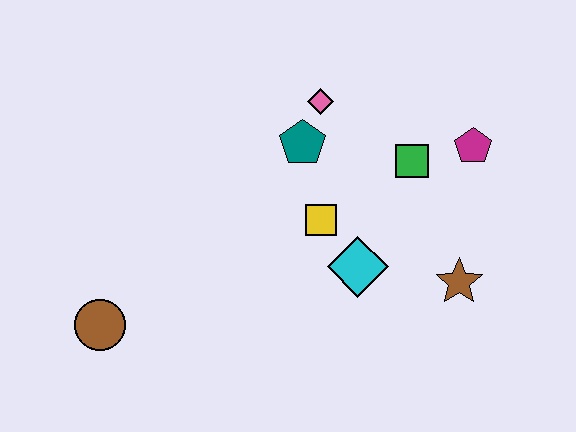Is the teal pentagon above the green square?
Yes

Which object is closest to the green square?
The magenta pentagon is closest to the green square.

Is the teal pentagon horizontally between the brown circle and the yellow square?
Yes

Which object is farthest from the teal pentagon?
The brown circle is farthest from the teal pentagon.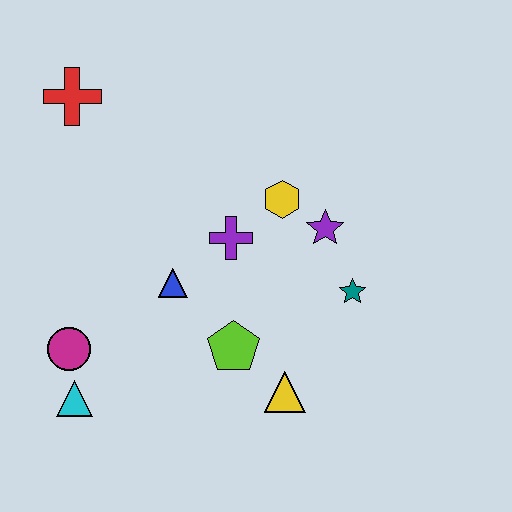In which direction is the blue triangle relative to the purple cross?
The blue triangle is to the left of the purple cross.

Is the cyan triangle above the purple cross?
No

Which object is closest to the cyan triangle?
The magenta circle is closest to the cyan triangle.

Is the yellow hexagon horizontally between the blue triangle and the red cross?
No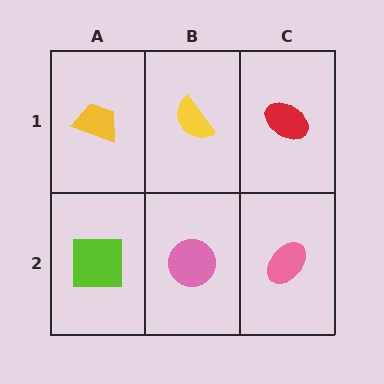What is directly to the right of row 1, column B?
A red ellipse.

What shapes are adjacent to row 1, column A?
A lime square (row 2, column A), a yellow semicircle (row 1, column B).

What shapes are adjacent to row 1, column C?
A pink ellipse (row 2, column C), a yellow semicircle (row 1, column B).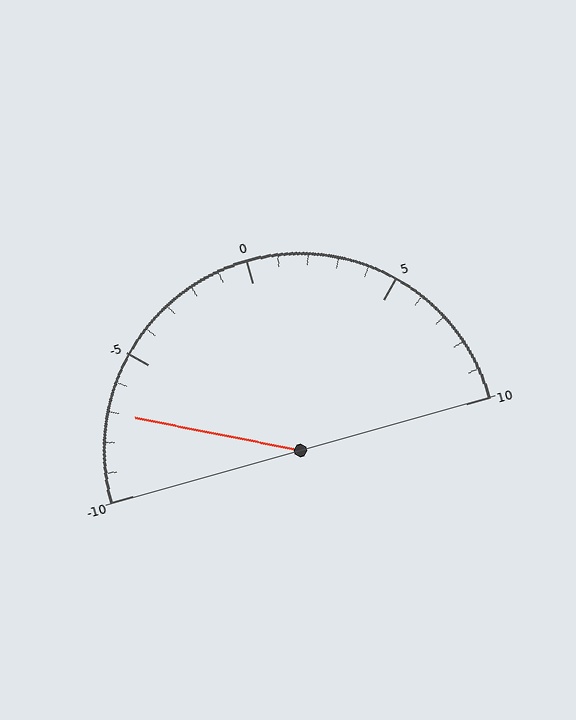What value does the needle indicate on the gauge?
The needle indicates approximately -7.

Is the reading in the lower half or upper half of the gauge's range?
The reading is in the lower half of the range (-10 to 10).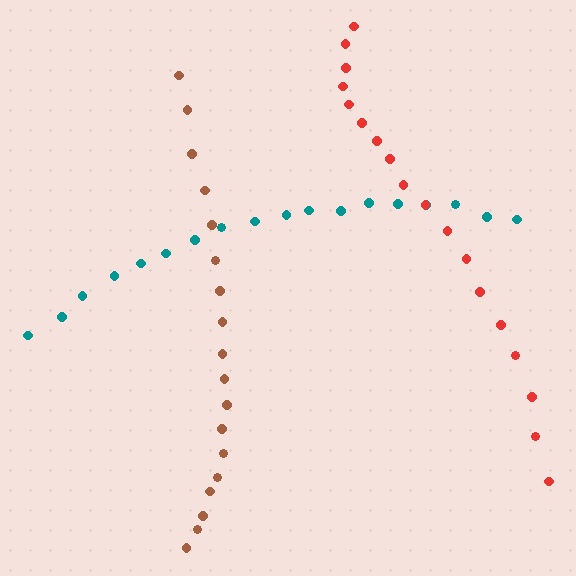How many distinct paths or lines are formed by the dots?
There are 3 distinct paths.